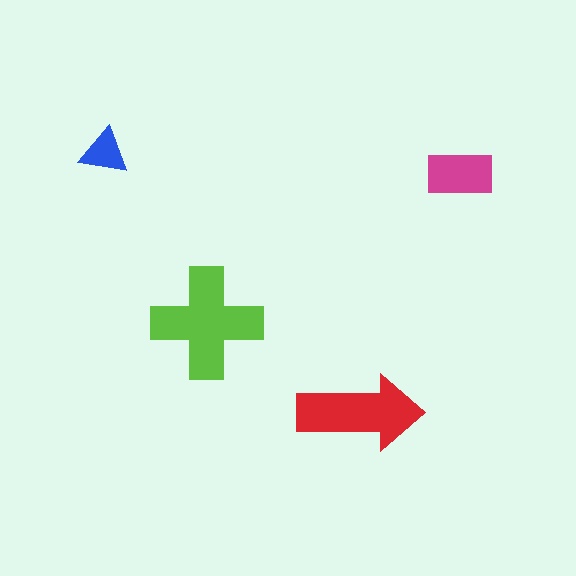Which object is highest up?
The blue triangle is topmost.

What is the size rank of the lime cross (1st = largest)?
1st.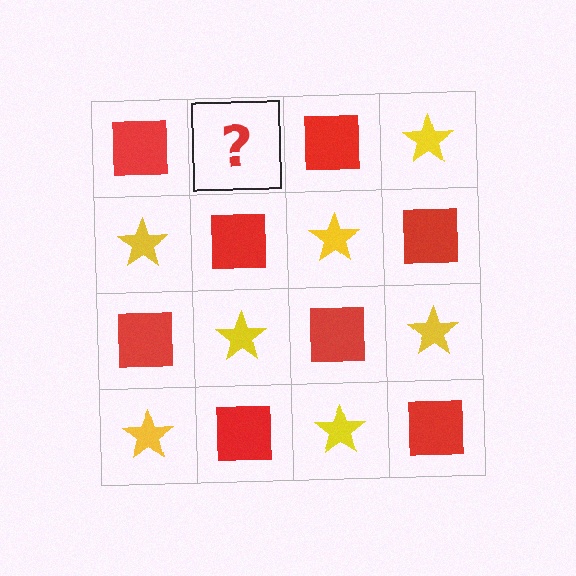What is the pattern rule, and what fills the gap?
The rule is that it alternates red square and yellow star in a checkerboard pattern. The gap should be filled with a yellow star.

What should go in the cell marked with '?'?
The missing cell should contain a yellow star.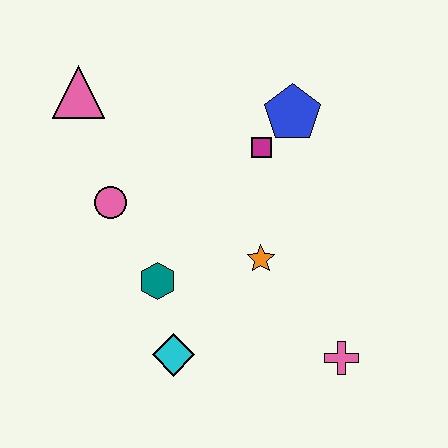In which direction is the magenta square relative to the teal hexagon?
The magenta square is above the teal hexagon.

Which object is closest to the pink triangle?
The pink circle is closest to the pink triangle.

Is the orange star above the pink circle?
No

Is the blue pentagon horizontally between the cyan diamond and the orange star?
No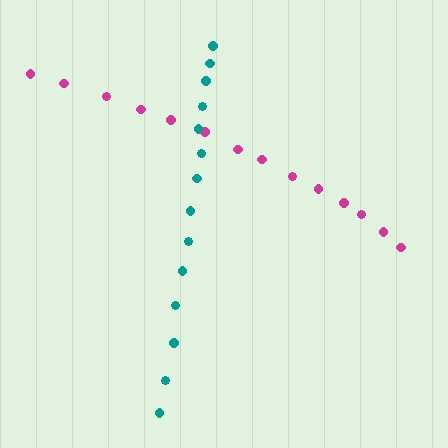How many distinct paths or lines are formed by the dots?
There are 2 distinct paths.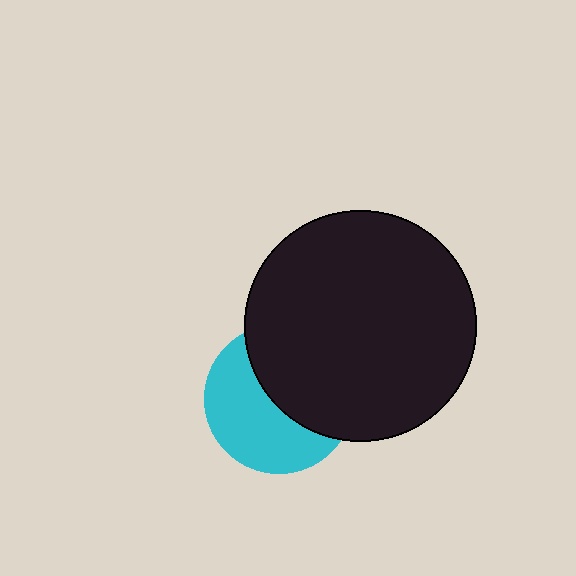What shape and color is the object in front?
The object in front is a black circle.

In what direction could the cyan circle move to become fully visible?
The cyan circle could move toward the lower-left. That would shift it out from behind the black circle entirely.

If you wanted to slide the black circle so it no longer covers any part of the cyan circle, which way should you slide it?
Slide it toward the upper-right — that is the most direct way to separate the two shapes.